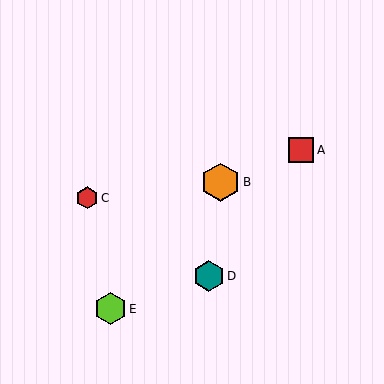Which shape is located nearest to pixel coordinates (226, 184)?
The orange hexagon (labeled B) at (221, 182) is nearest to that location.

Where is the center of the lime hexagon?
The center of the lime hexagon is at (111, 309).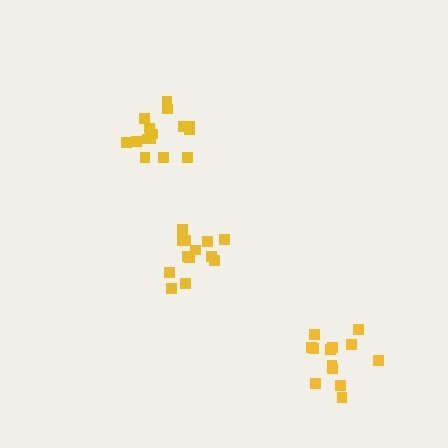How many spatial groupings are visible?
There are 3 spatial groupings.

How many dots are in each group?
Group 1: 14 dots, Group 2: 15 dots, Group 3: 14 dots (43 total).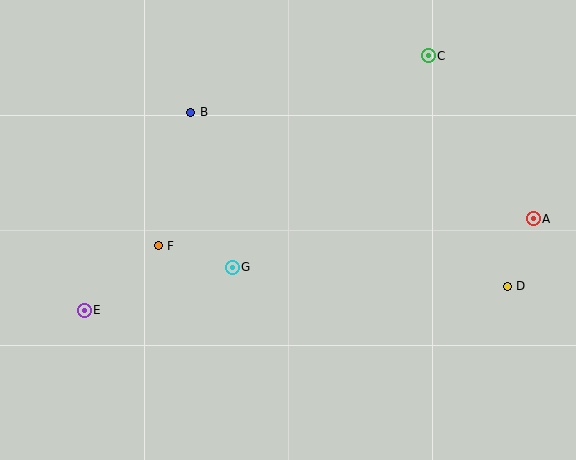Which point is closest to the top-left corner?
Point B is closest to the top-left corner.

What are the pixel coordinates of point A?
Point A is at (533, 219).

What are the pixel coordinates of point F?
Point F is at (158, 246).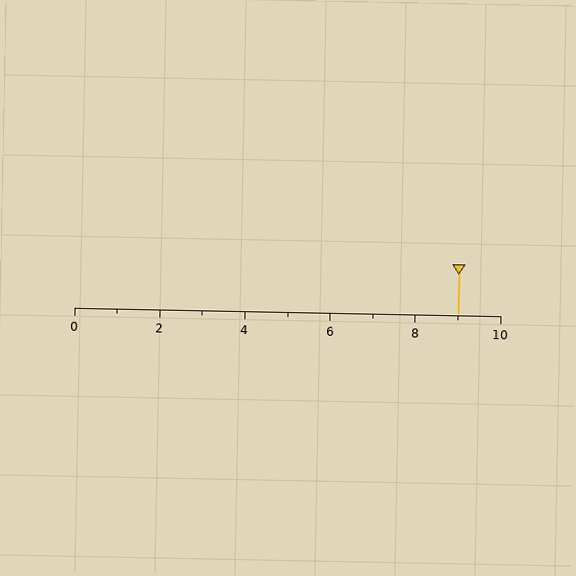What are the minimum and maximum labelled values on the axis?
The axis runs from 0 to 10.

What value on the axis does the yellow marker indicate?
The marker indicates approximately 9.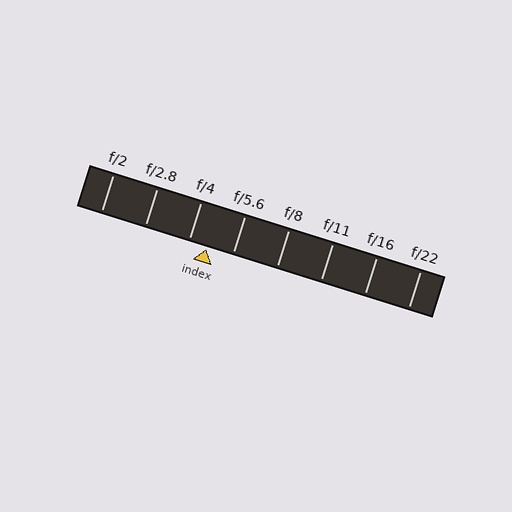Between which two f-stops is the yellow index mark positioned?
The index mark is between f/4 and f/5.6.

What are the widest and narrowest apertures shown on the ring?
The widest aperture shown is f/2 and the narrowest is f/22.